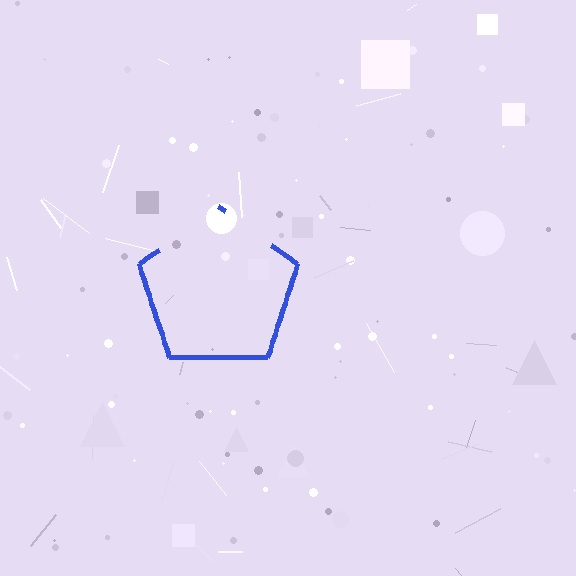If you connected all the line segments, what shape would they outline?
They would outline a pentagon.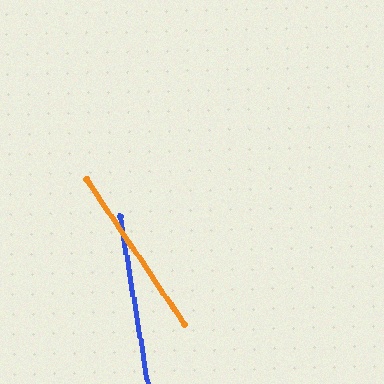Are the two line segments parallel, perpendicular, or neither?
Neither parallel nor perpendicular — they differ by about 25°.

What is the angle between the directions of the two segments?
Approximately 25 degrees.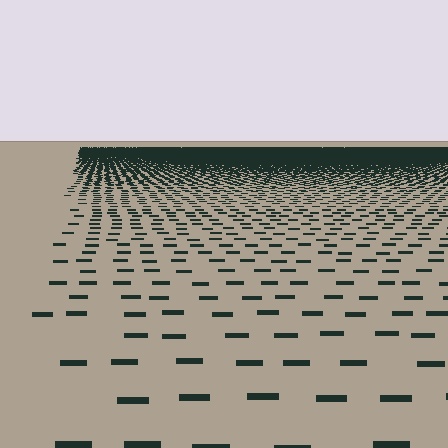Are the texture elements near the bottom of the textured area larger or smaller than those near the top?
Larger. Near the bottom, elements are closer to the viewer and appear at a bigger on-screen size.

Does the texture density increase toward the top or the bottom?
Density increases toward the top.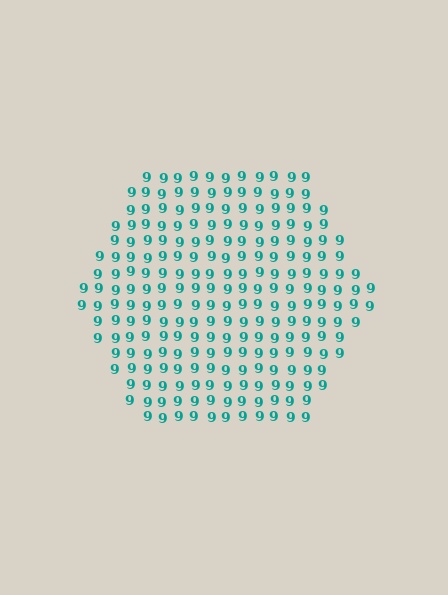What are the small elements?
The small elements are digit 9's.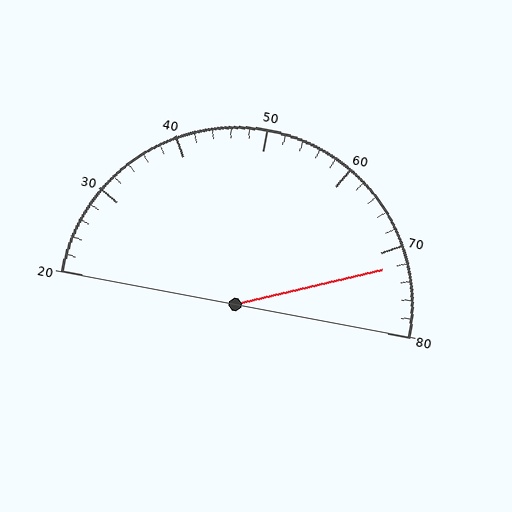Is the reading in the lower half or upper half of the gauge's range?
The reading is in the upper half of the range (20 to 80).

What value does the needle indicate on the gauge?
The needle indicates approximately 72.